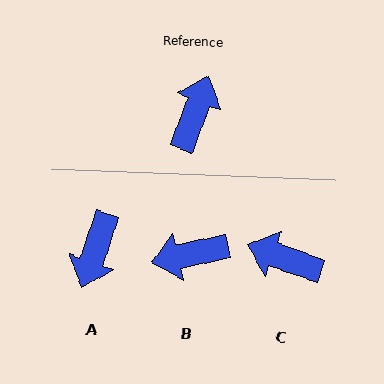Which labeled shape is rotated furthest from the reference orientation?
A, about 179 degrees away.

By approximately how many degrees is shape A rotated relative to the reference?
Approximately 179 degrees clockwise.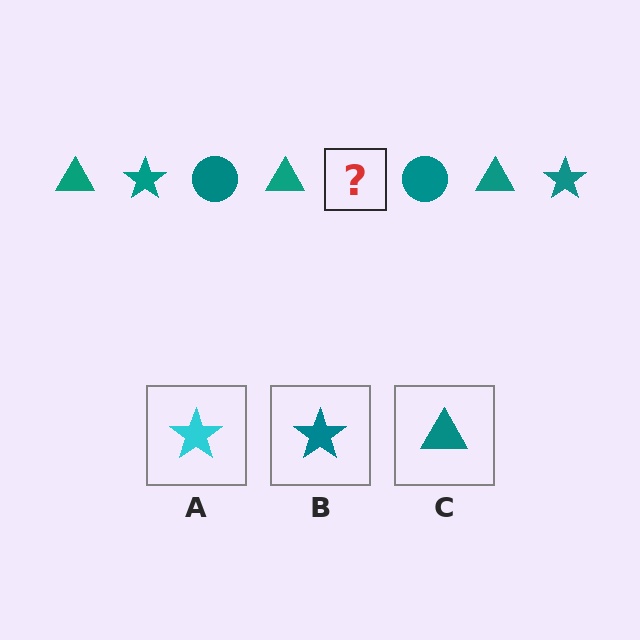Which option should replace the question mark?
Option B.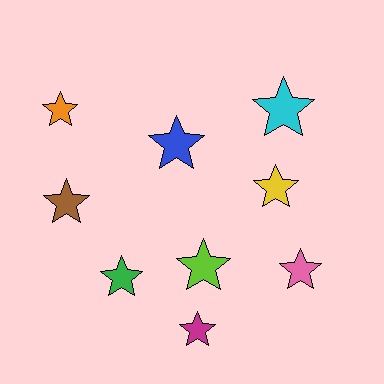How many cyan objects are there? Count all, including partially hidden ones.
There is 1 cyan object.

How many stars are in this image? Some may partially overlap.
There are 9 stars.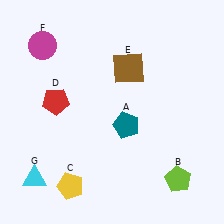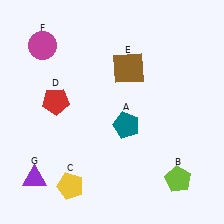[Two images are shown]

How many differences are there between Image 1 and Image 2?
There is 1 difference between the two images.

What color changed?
The triangle (G) changed from cyan in Image 1 to purple in Image 2.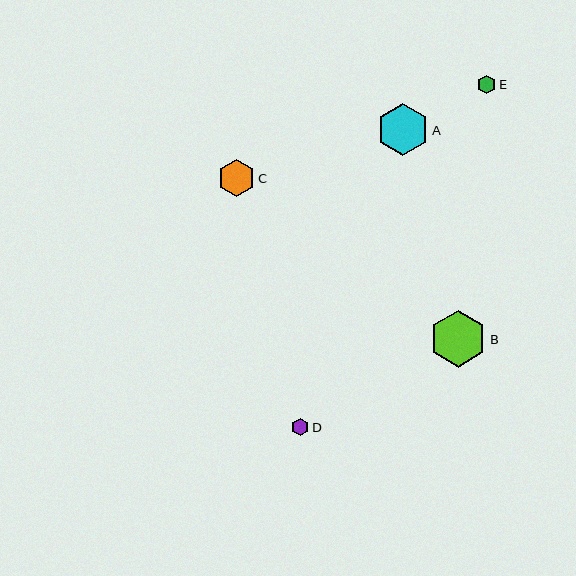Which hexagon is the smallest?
Hexagon D is the smallest with a size of approximately 17 pixels.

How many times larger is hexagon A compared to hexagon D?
Hexagon A is approximately 3.0 times the size of hexagon D.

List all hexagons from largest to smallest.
From largest to smallest: B, A, C, E, D.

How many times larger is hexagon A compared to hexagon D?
Hexagon A is approximately 3.0 times the size of hexagon D.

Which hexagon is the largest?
Hexagon B is the largest with a size of approximately 57 pixels.